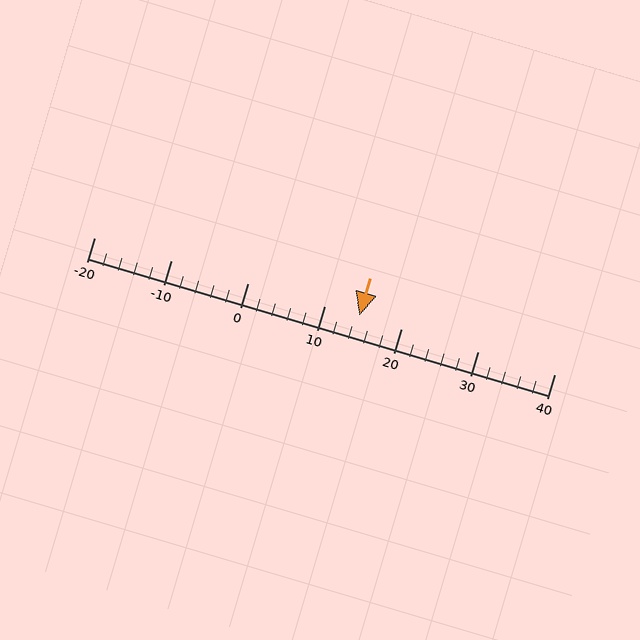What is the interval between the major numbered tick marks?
The major tick marks are spaced 10 units apart.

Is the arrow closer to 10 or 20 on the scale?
The arrow is closer to 10.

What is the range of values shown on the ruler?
The ruler shows values from -20 to 40.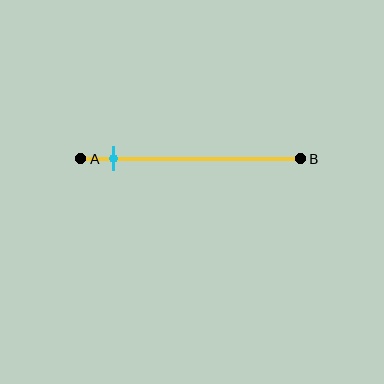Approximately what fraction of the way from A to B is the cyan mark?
The cyan mark is approximately 15% of the way from A to B.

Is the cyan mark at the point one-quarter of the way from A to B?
No, the mark is at about 15% from A, not at the 25% one-quarter point.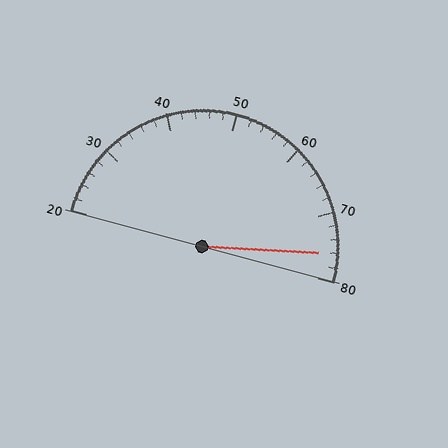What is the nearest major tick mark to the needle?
The nearest major tick mark is 80.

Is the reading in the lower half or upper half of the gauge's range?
The reading is in the upper half of the range (20 to 80).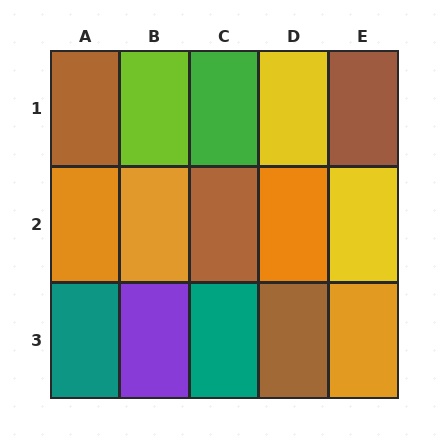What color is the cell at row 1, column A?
Brown.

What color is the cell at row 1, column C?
Green.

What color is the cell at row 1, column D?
Yellow.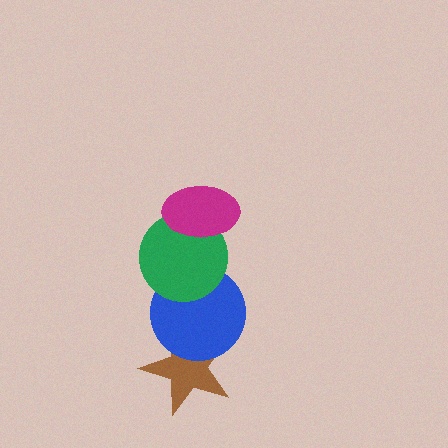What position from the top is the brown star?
The brown star is 4th from the top.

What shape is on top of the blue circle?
The green circle is on top of the blue circle.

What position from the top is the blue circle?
The blue circle is 3rd from the top.